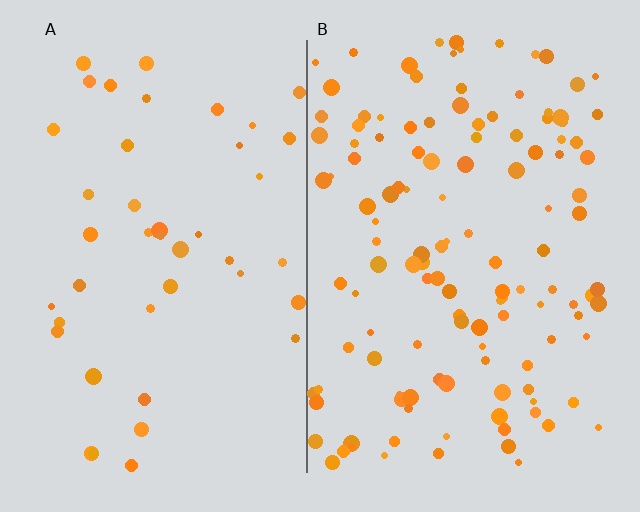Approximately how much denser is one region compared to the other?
Approximately 2.9× — region B over region A.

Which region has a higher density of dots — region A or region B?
B (the right).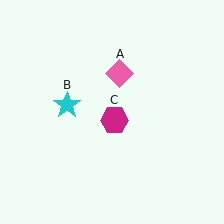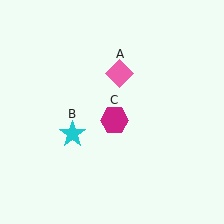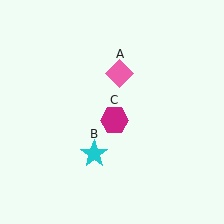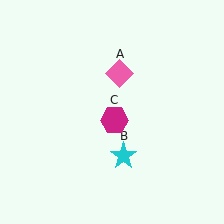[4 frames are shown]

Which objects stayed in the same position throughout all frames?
Pink diamond (object A) and magenta hexagon (object C) remained stationary.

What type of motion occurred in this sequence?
The cyan star (object B) rotated counterclockwise around the center of the scene.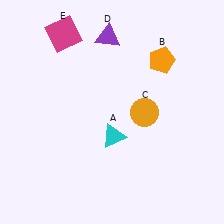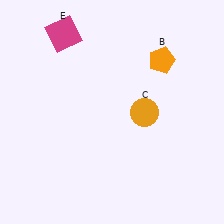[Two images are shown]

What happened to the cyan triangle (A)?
The cyan triangle (A) was removed in Image 2. It was in the bottom-right area of Image 1.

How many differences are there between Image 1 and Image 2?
There are 2 differences between the two images.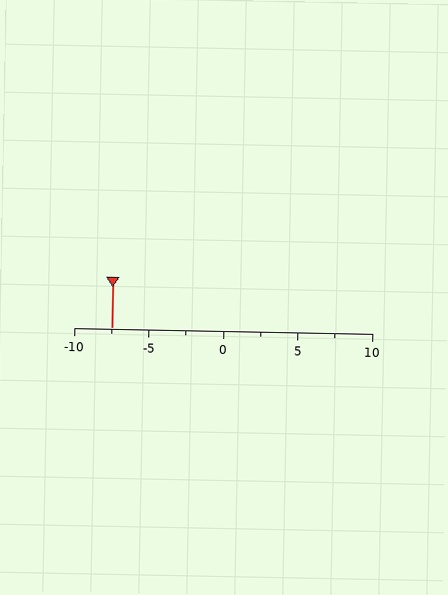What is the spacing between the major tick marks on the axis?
The major ticks are spaced 5 apart.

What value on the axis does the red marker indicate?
The marker indicates approximately -7.5.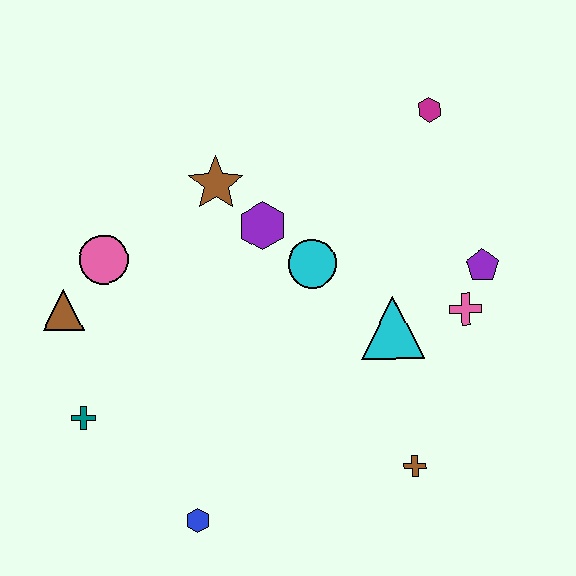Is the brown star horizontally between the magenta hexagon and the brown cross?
No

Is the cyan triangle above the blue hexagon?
Yes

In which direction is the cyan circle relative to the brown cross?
The cyan circle is above the brown cross.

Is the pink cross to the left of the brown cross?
No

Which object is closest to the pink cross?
The purple pentagon is closest to the pink cross.